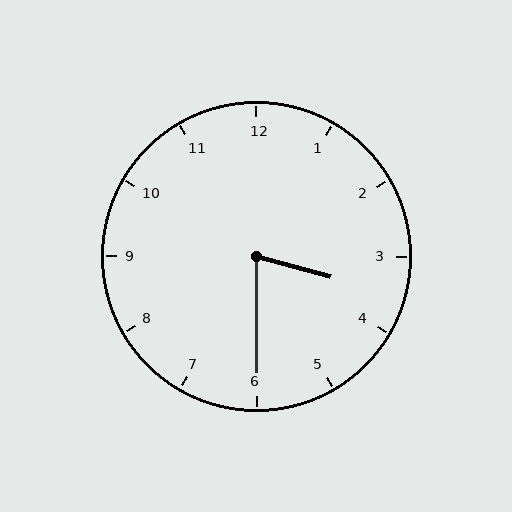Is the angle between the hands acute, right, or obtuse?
It is acute.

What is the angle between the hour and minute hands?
Approximately 75 degrees.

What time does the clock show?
3:30.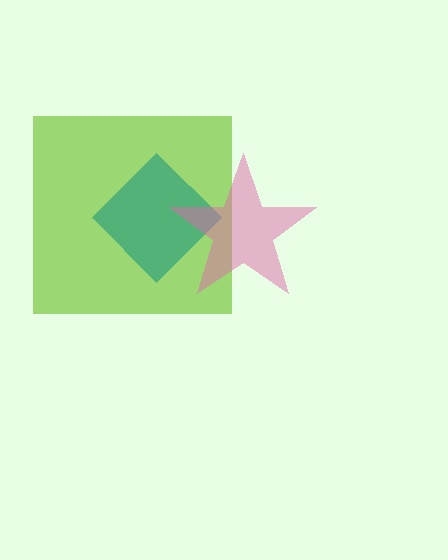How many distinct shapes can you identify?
There are 3 distinct shapes: a lime square, a teal diamond, a pink star.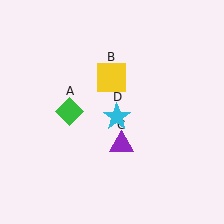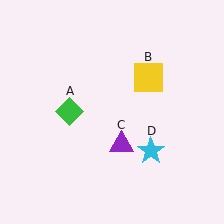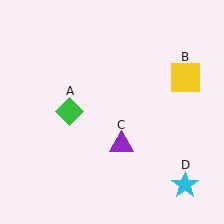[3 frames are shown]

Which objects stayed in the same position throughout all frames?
Green diamond (object A) and purple triangle (object C) remained stationary.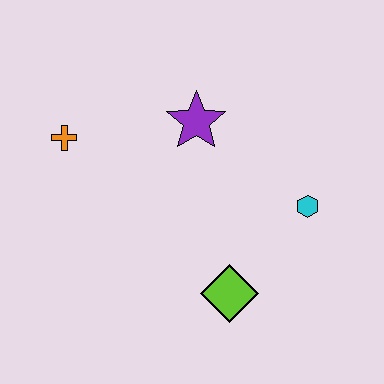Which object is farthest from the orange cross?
The cyan hexagon is farthest from the orange cross.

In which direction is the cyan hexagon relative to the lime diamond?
The cyan hexagon is above the lime diamond.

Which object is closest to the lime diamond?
The cyan hexagon is closest to the lime diamond.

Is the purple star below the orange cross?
No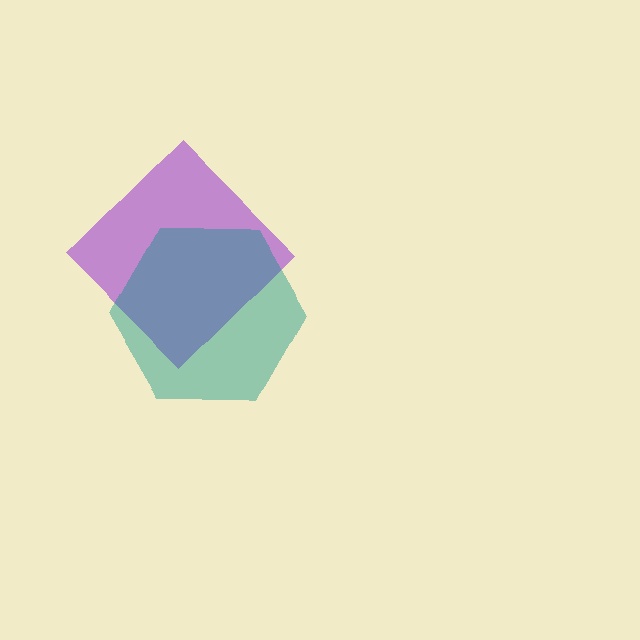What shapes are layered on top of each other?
The layered shapes are: a purple diamond, a teal hexagon.